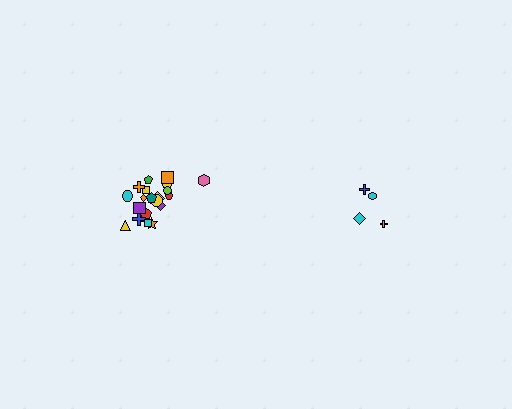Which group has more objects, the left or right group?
The left group.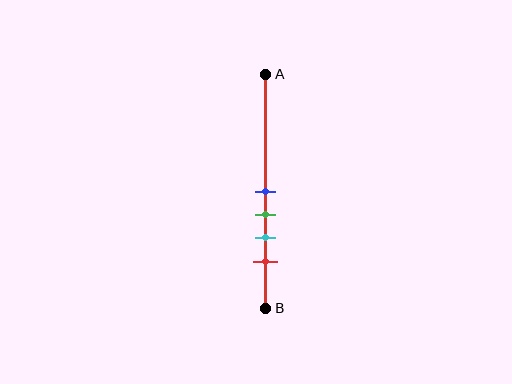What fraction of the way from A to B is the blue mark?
The blue mark is approximately 50% (0.5) of the way from A to B.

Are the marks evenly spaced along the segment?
Yes, the marks are approximately evenly spaced.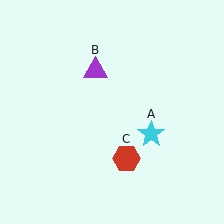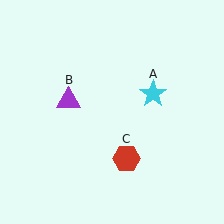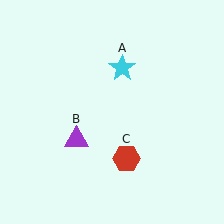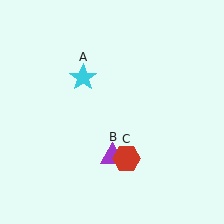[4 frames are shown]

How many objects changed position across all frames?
2 objects changed position: cyan star (object A), purple triangle (object B).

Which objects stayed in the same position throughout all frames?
Red hexagon (object C) remained stationary.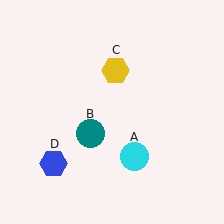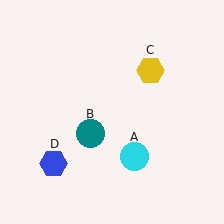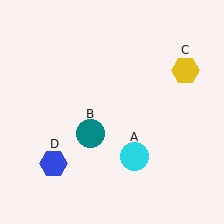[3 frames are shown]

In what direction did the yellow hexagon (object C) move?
The yellow hexagon (object C) moved right.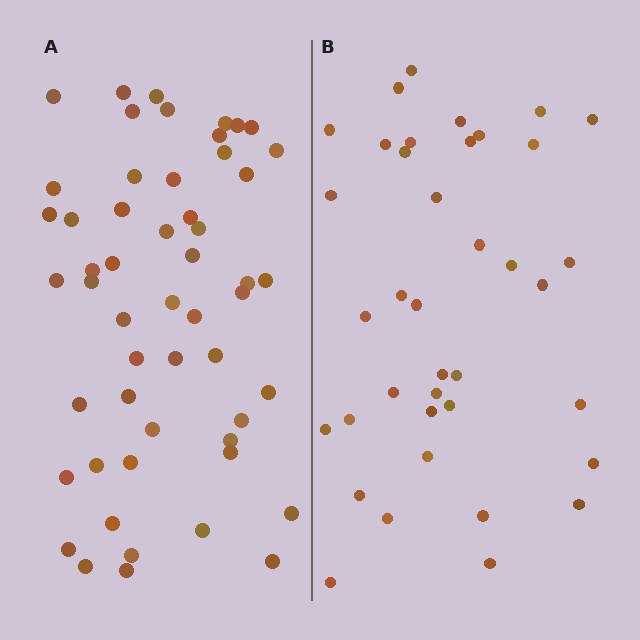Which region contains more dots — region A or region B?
Region A (the left region) has more dots.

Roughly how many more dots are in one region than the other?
Region A has approximately 15 more dots than region B.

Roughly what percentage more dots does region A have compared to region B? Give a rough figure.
About 40% more.